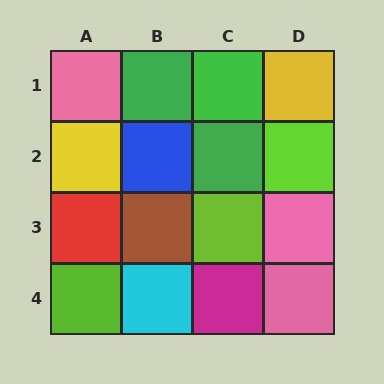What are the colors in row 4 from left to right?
Lime, cyan, magenta, pink.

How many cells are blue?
1 cell is blue.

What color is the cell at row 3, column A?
Red.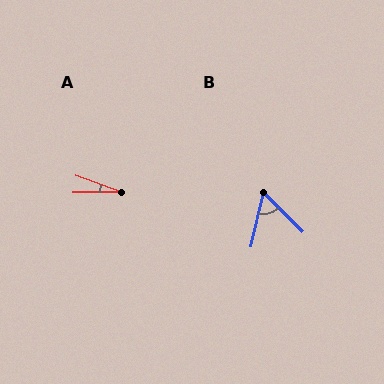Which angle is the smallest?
A, at approximately 20 degrees.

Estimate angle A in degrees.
Approximately 20 degrees.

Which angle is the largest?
B, at approximately 58 degrees.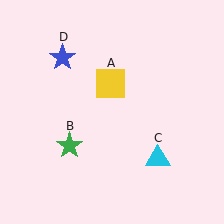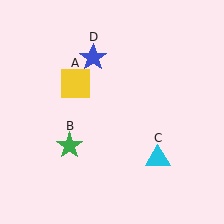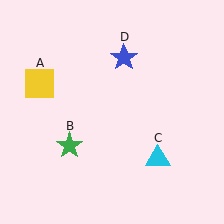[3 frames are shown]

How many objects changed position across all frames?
2 objects changed position: yellow square (object A), blue star (object D).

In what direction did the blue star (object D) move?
The blue star (object D) moved right.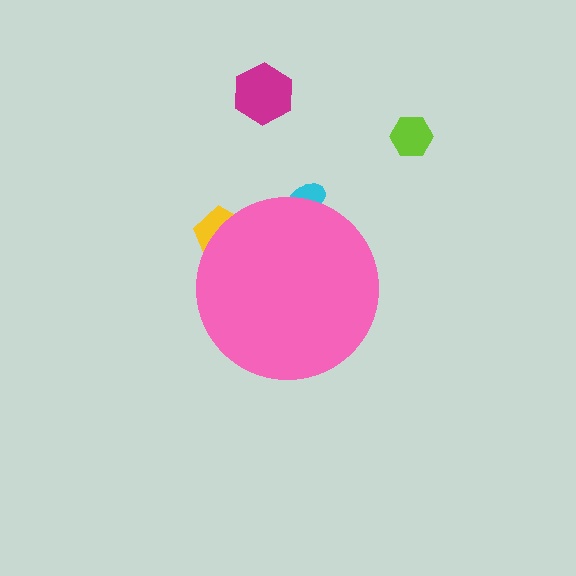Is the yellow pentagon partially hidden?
Yes, the yellow pentagon is partially hidden behind the pink circle.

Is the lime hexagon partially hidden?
No, the lime hexagon is fully visible.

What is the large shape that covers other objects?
A pink circle.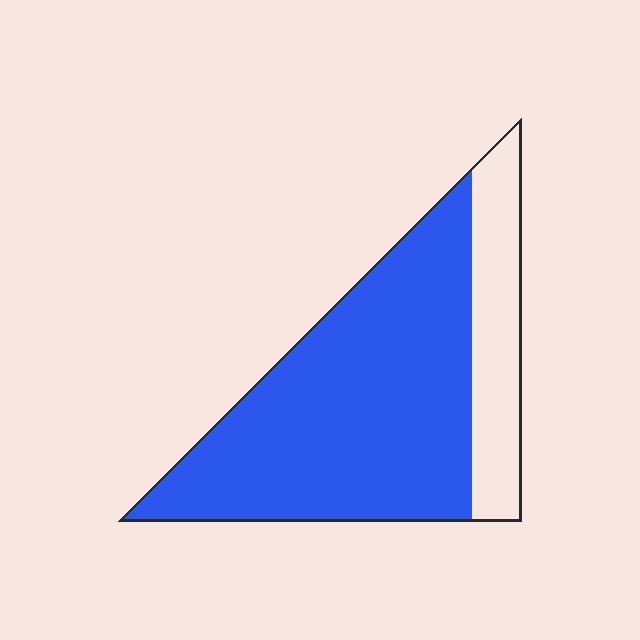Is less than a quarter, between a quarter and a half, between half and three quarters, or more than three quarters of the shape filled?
More than three quarters.